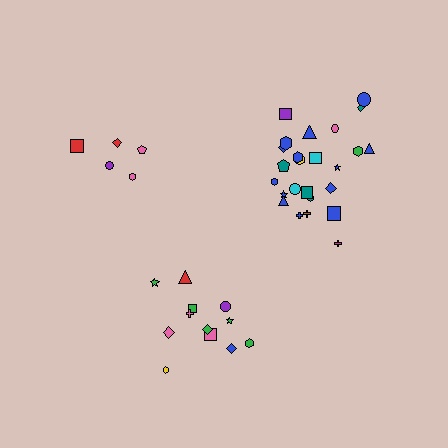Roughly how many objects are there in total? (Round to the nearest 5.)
Roughly 40 objects in total.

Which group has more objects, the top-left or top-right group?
The top-right group.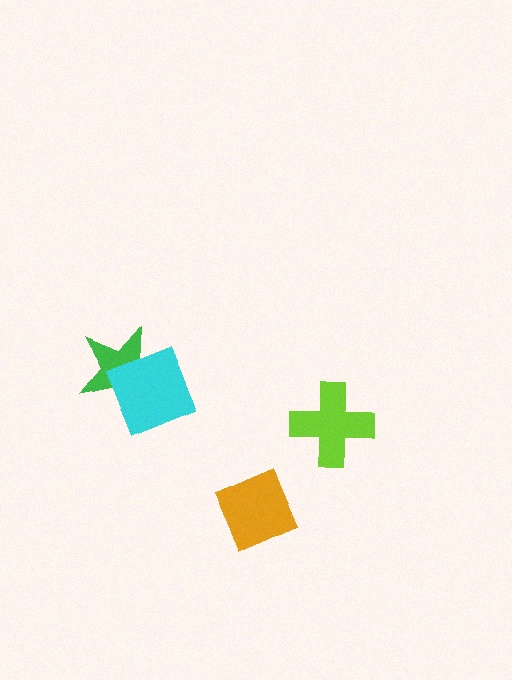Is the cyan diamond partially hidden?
No, no other shape covers it.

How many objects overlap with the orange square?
0 objects overlap with the orange square.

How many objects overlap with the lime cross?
0 objects overlap with the lime cross.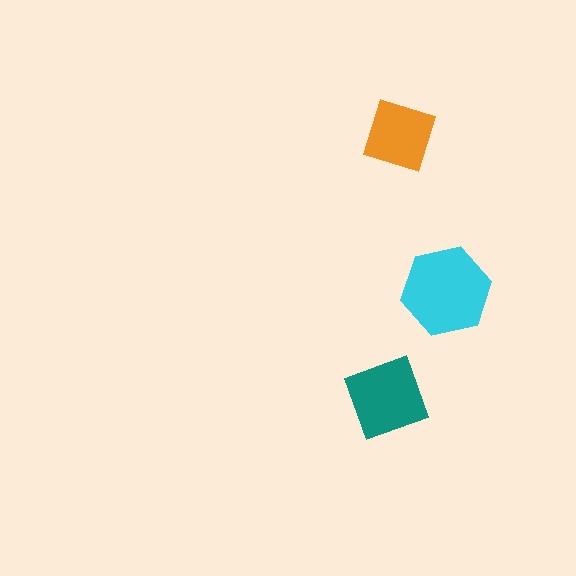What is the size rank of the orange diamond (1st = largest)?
3rd.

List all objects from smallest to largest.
The orange diamond, the teal square, the cyan hexagon.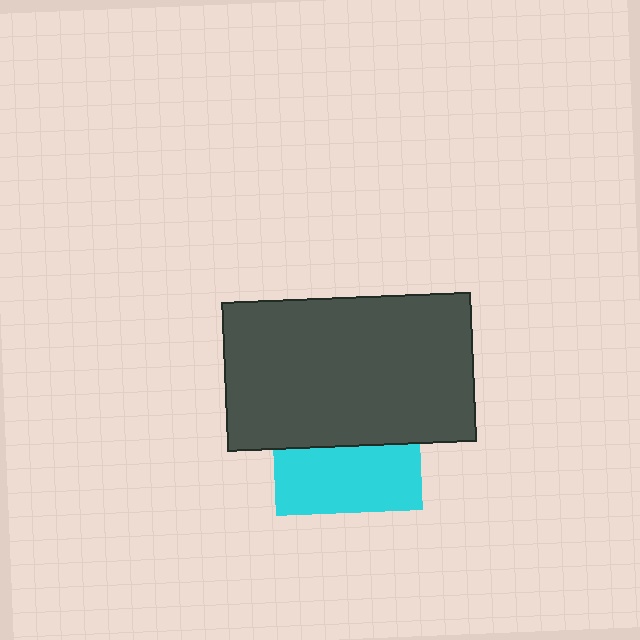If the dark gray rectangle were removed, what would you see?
You would see the complete cyan square.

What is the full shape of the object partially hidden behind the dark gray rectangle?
The partially hidden object is a cyan square.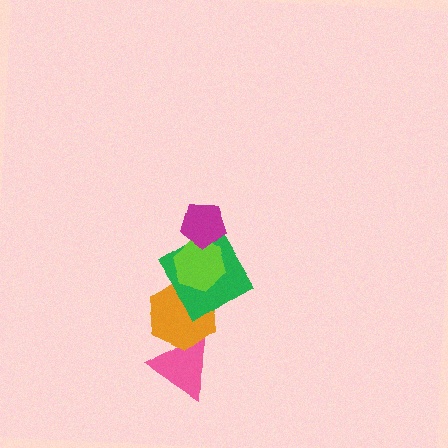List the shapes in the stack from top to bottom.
From top to bottom: the magenta pentagon, the lime hexagon, the green diamond, the orange hexagon, the pink triangle.